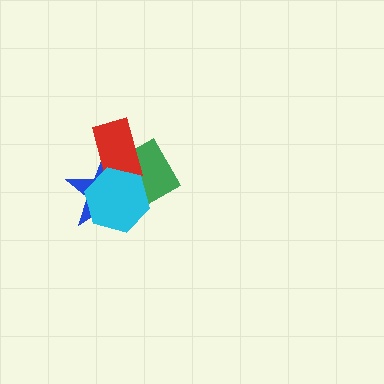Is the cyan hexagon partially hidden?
No, no other shape covers it.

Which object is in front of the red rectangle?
The cyan hexagon is in front of the red rectangle.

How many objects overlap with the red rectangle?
3 objects overlap with the red rectangle.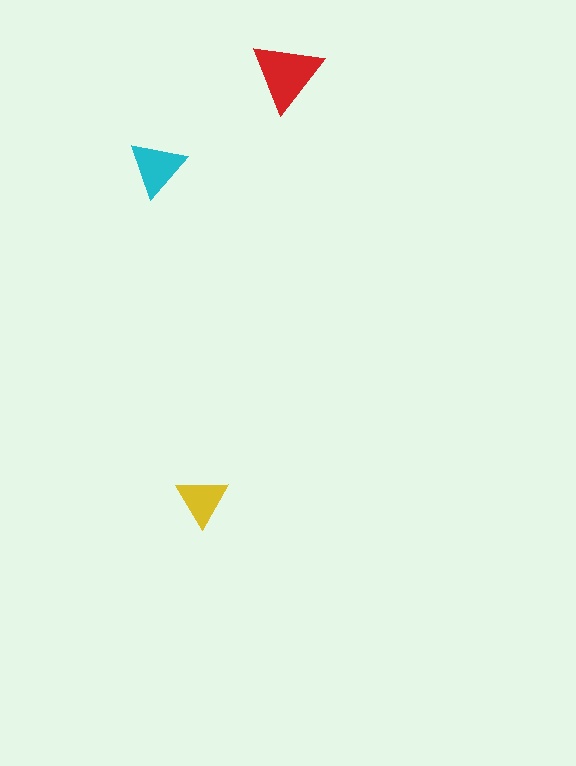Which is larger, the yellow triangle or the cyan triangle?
The cyan one.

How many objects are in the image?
There are 3 objects in the image.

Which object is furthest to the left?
The cyan triangle is leftmost.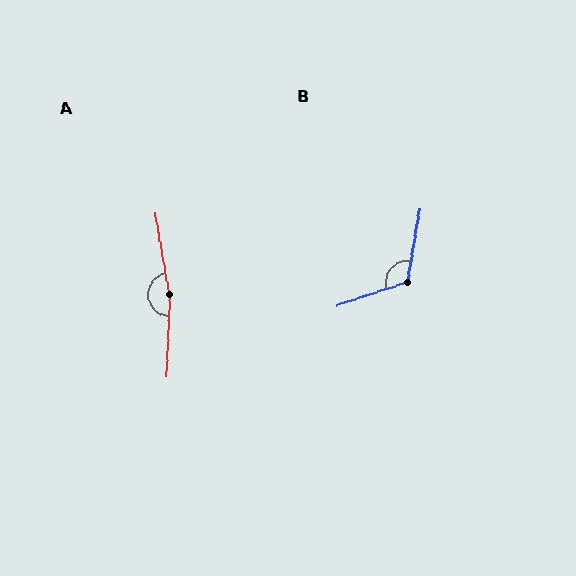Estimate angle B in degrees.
Approximately 118 degrees.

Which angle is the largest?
A, at approximately 168 degrees.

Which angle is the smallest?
B, at approximately 118 degrees.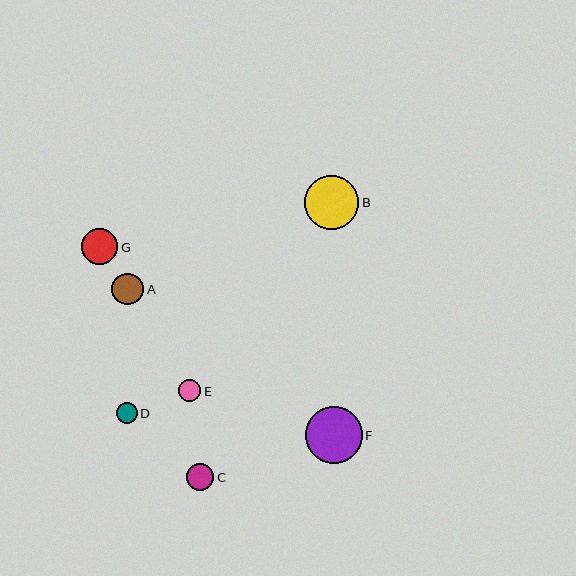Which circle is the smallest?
Circle D is the smallest with a size of approximately 21 pixels.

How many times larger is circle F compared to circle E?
Circle F is approximately 2.6 times the size of circle E.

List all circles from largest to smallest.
From largest to smallest: F, B, G, A, C, E, D.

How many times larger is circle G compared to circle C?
Circle G is approximately 1.3 times the size of circle C.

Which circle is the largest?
Circle F is the largest with a size of approximately 57 pixels.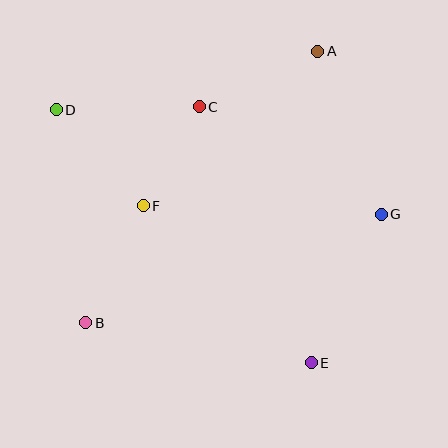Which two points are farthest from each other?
Points D and E are farthest from each other.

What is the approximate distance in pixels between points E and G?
The distance between E and G is approximately 164 pixels.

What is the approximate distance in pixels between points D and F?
The distance between D and F is approximately 129 pixels.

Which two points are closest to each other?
Points C and F are closest to each other.